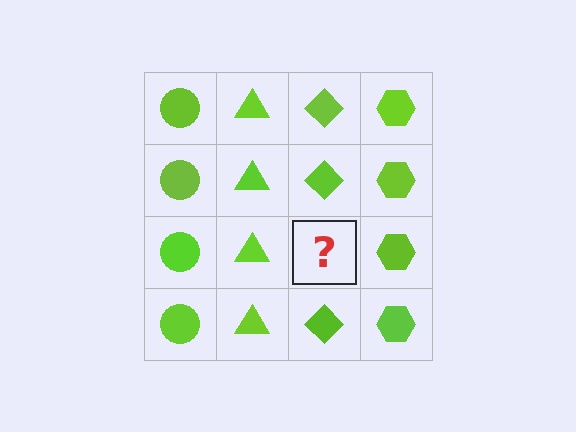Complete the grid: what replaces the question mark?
The question mark should be replaced with a lime diamond.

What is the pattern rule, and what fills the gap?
The rule is that each column has a consistent shape. The gap should be filled with a lime diamond.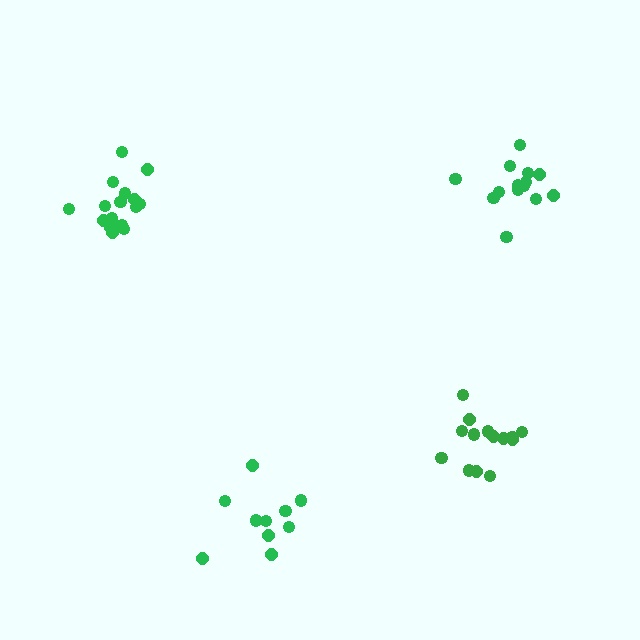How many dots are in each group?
Group 1: 14 dots, Group 2: 10 dots, Group 3: 14 dots, Group 4: 16 dots (54 total).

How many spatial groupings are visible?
There are 4 spatial groupings.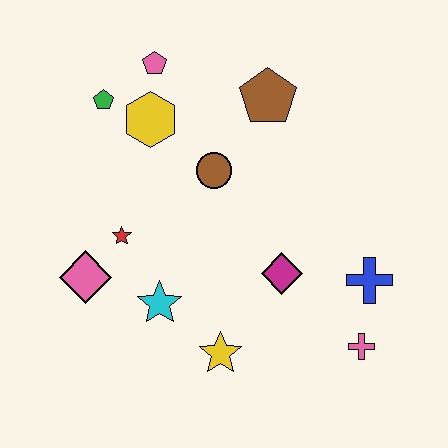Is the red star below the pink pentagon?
Yes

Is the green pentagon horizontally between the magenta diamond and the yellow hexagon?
No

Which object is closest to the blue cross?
The pink cross is closest to the blue cross.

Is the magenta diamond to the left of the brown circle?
No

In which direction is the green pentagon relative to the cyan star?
The green pentagon is above the cyan star.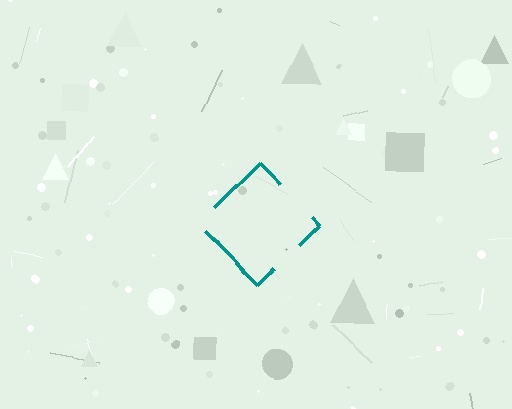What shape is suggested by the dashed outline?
The dashed outline suggests a diamond.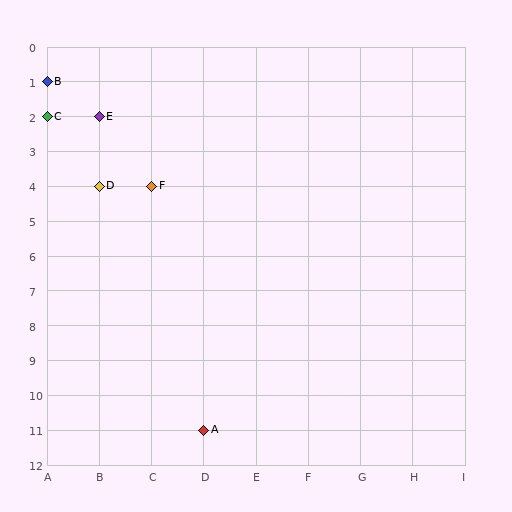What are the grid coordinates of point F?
Point F is at grid coordinates (C, 4).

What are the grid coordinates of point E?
Point E is at grid coordinates (B, 2).